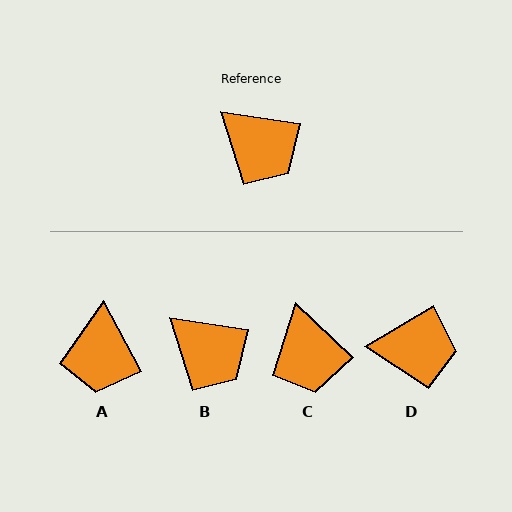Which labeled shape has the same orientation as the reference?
B.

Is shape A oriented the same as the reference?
No, it is off by about 52 degrees.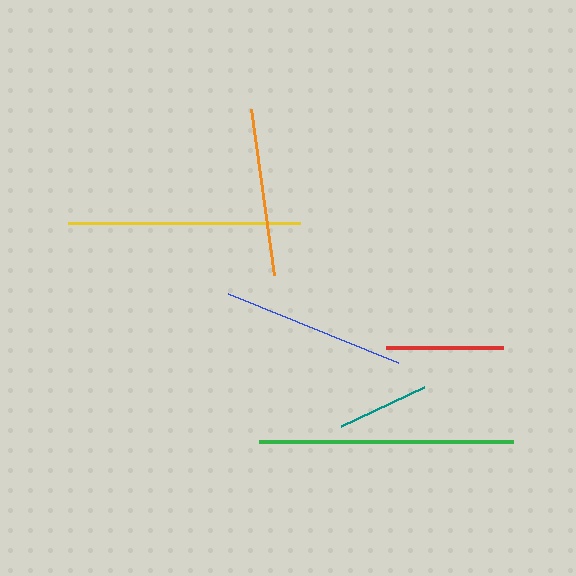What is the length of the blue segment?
The blue segment is approximately 184 pixels long.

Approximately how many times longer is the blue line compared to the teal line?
The blue line is approximately 2.0 times the length of the teal line.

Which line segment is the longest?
The green line is the longest at approximately 254 pixels.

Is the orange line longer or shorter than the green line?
The green line is longer than the orange line.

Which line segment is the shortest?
The teal line is the shortest at approximately 92 pixels.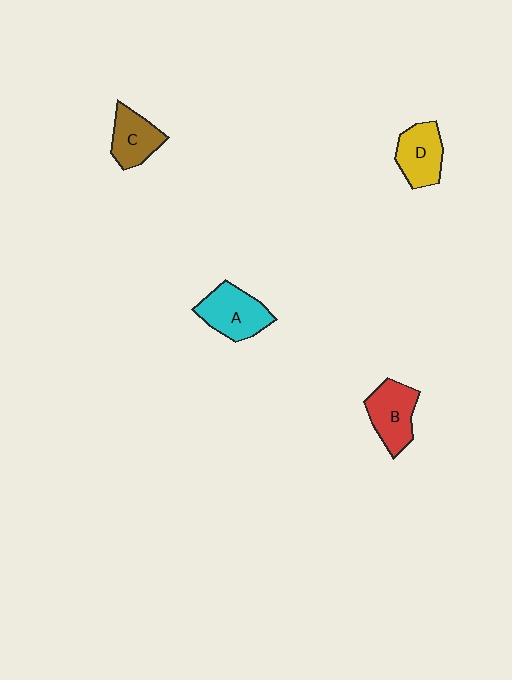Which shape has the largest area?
Shape A (cyan).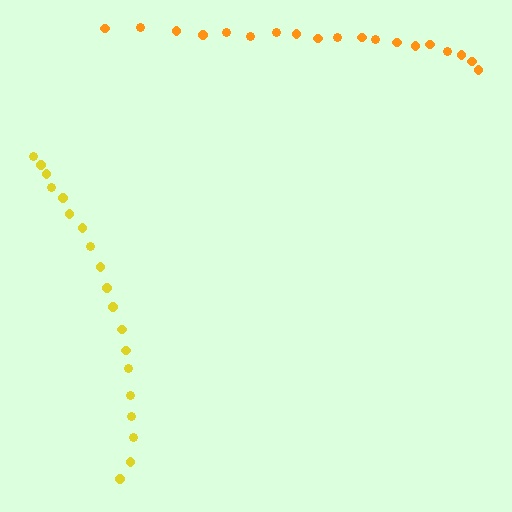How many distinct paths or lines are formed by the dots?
There are 2 distinct paths.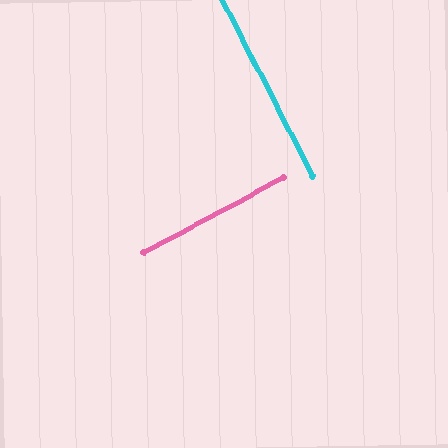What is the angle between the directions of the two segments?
Approximately 89 degrees.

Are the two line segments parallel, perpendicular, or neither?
Perpendicular — they meet at approximately 89°.